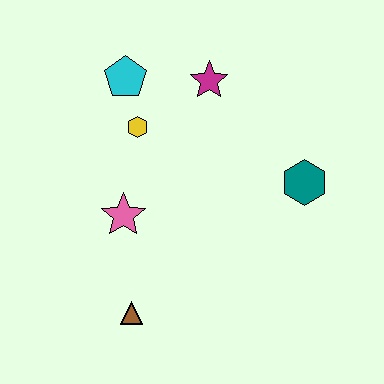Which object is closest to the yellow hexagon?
The cyan pentagon is closest to the yellow hexagon.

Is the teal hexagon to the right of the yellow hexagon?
Yes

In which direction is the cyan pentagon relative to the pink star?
The cyan pentagon is above the pink star.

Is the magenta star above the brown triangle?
Yes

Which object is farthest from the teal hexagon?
The brown triangle is farthest from the teal hexagon.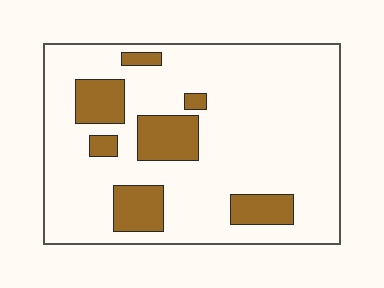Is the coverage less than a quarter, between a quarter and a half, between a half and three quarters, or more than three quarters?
Less than a quarter.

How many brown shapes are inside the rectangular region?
7.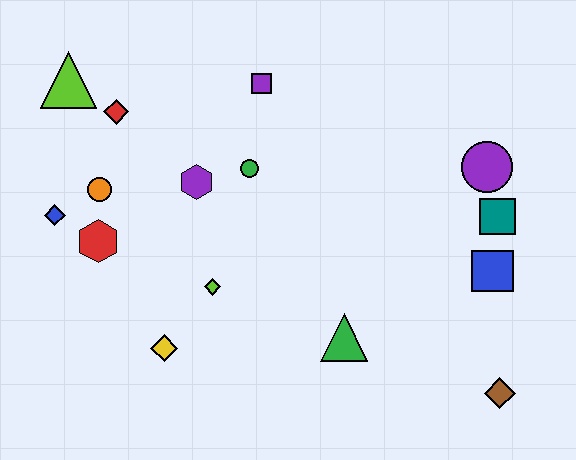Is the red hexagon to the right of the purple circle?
No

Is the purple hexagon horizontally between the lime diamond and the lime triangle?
Yes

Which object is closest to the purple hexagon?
The green circle is closest to the purple hexagon.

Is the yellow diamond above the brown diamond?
Yes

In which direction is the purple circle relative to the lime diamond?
The purple circle is to the right of the lime diamond.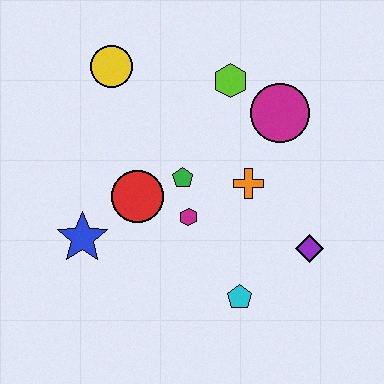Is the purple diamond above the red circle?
No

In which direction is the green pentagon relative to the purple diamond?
The green pentagon is to the left of the purple diamond.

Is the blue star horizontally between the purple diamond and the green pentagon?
No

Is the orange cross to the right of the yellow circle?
Yes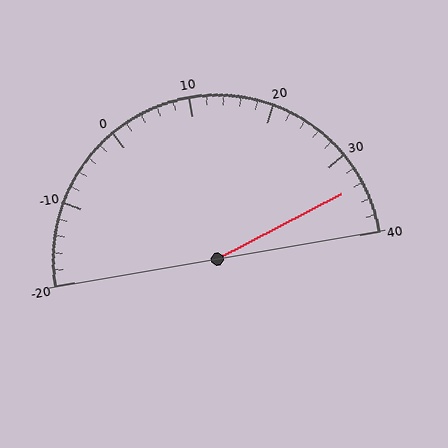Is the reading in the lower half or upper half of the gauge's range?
The reading is in the upper half of the range (-20 to 40).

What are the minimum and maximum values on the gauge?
The gauge ranges from -20 to 40.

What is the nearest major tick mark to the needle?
The nearest major tick mark is 30.